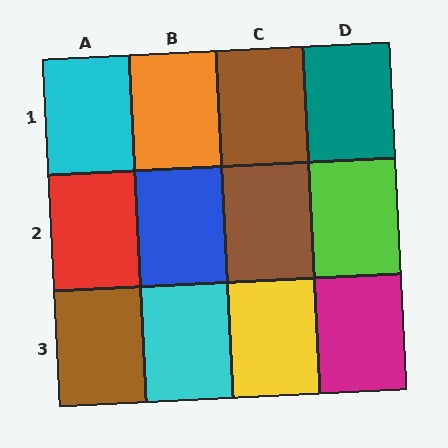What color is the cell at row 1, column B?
Orange.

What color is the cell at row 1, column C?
Brown.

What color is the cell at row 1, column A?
Cyan.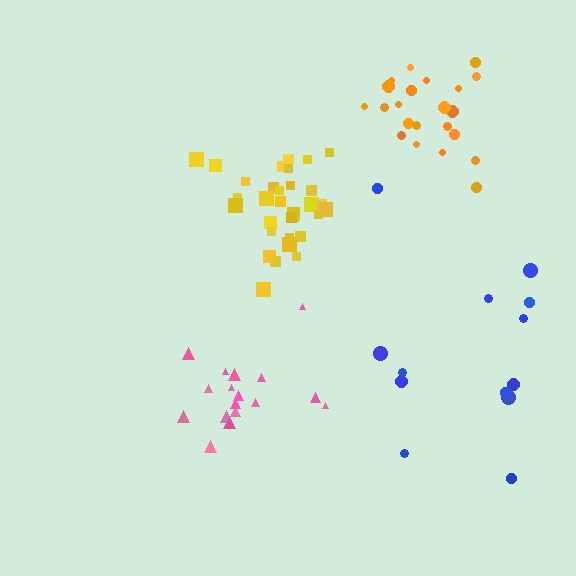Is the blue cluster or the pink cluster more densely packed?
Pink.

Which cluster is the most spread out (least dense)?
Blue.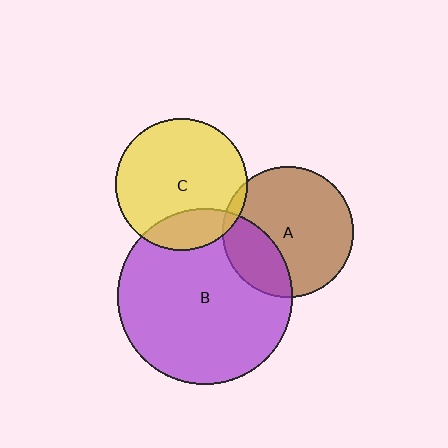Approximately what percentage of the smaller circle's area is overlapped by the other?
Approximately 5%.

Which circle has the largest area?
Circle B (purple).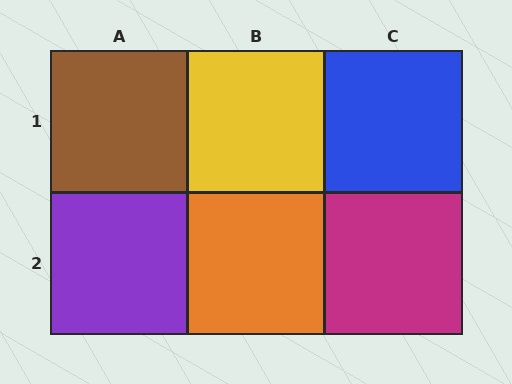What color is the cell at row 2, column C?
Magenta.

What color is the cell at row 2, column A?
Purple.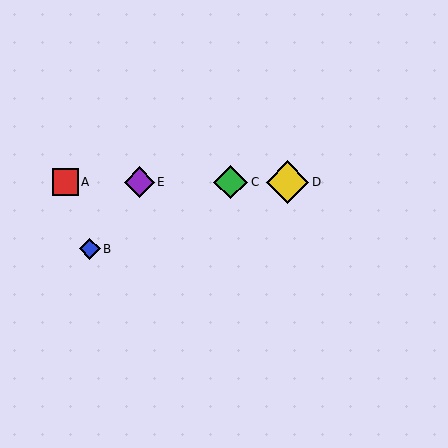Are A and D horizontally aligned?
Yes, both are at y≈182.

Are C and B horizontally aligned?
No, C is at y≈182 and B is at y≈249.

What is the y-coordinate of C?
Object C is at y≈182.